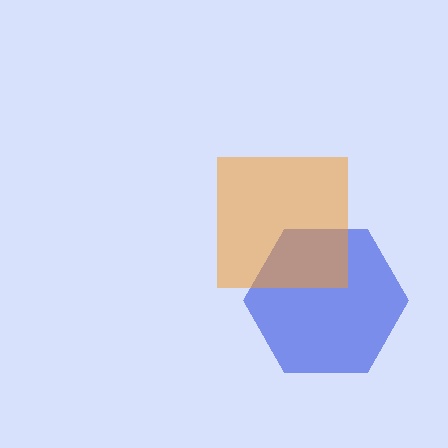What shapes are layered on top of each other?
The layered shapes are: a blue hexagon, an orange square.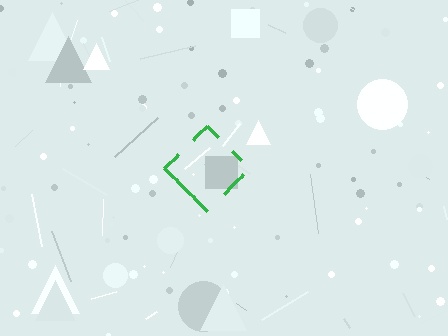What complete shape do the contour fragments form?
The contour fragments form a diamond.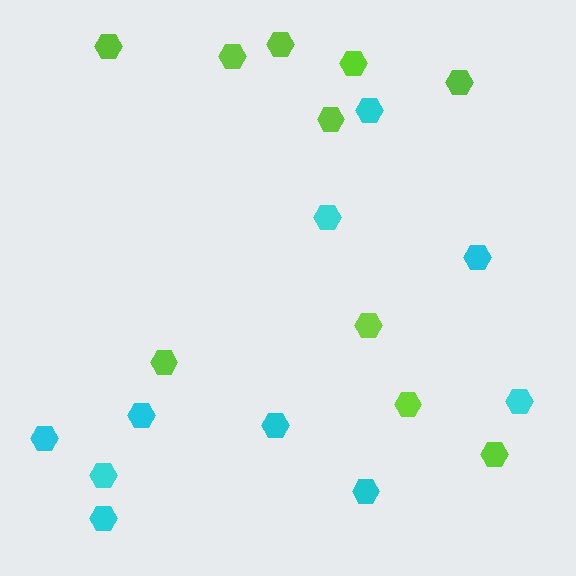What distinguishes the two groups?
There are 2 groups: one group of cyan hexagons (10) and one group of lime hexagons (10).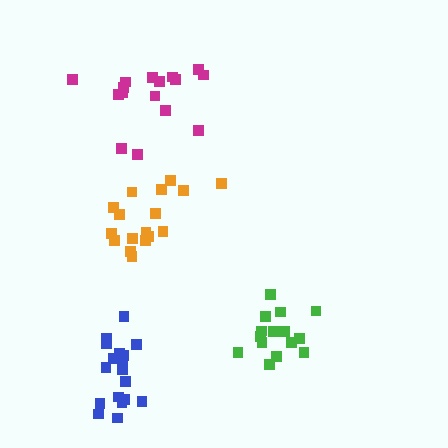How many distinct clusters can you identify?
There are 4 distinct clusters.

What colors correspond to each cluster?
The clusters are colored: orange, green, blue, magenta.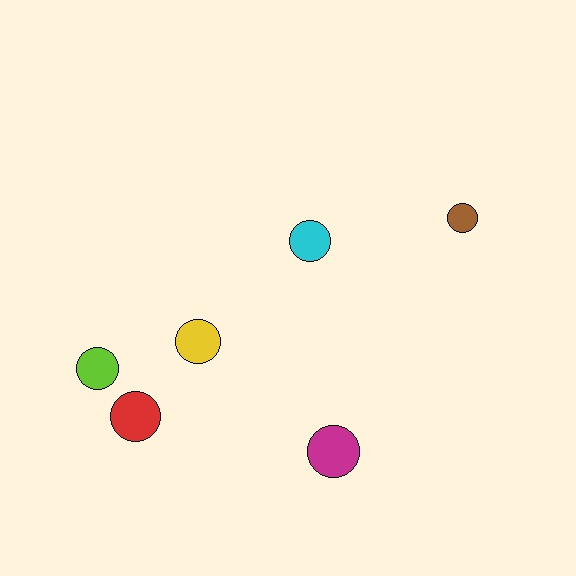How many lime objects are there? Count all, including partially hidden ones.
There is 1 lime object.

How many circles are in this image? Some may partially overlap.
There are 6 circles.